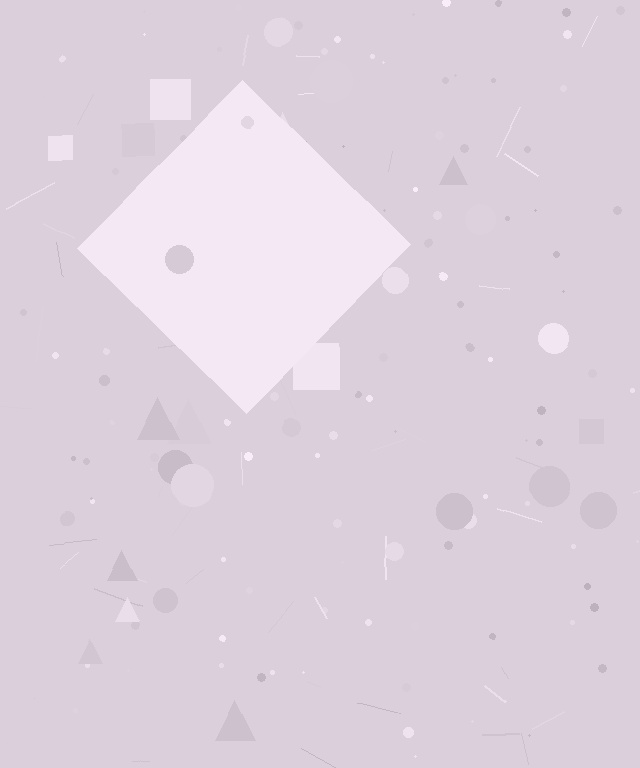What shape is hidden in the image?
A diamond is hidden in the image.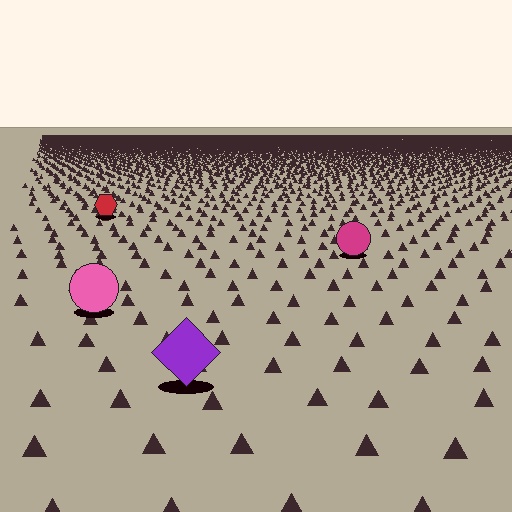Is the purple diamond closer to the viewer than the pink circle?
Yes. The purple diamond is closer — you can tell from the texture gradient: the ground texture is coarser near it.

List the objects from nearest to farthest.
From nearest to farthest: the purple diamond, the pink circle, the magenta circle, the red hexagon.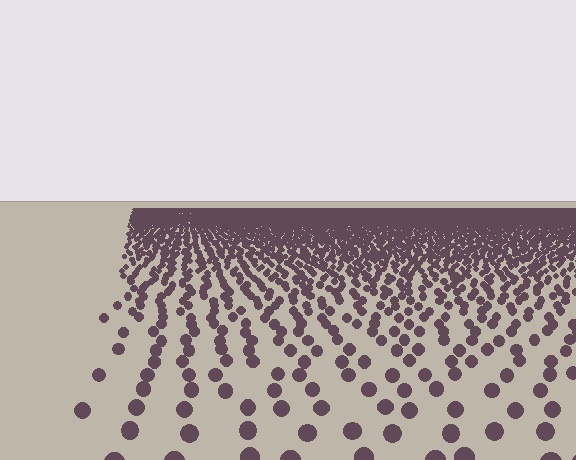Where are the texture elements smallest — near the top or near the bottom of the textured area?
Near the top.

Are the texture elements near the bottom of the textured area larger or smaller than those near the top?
Larger. Near the bottom, elements are closer to the viewer and appear at a bigger on-screen size.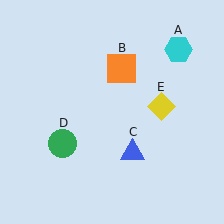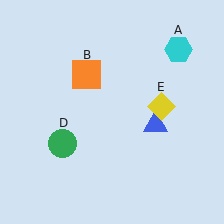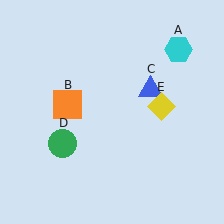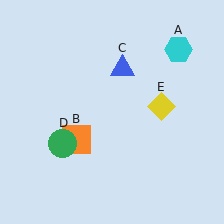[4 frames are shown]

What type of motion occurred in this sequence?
The orange square (object B), blue triangle (object C) rotated counterclockwise around the center of the scene.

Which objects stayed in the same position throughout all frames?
Cyan hexagon (object A) and green circle (object D) and yellow diamond (object E) remained stationary.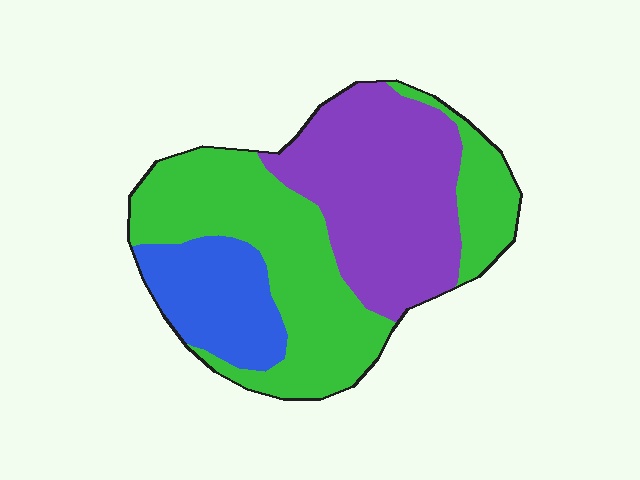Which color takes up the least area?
Blue, at roughly 15%.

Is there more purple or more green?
Green.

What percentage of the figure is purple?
Purple takes up about three eighths (3/8) of the figure.